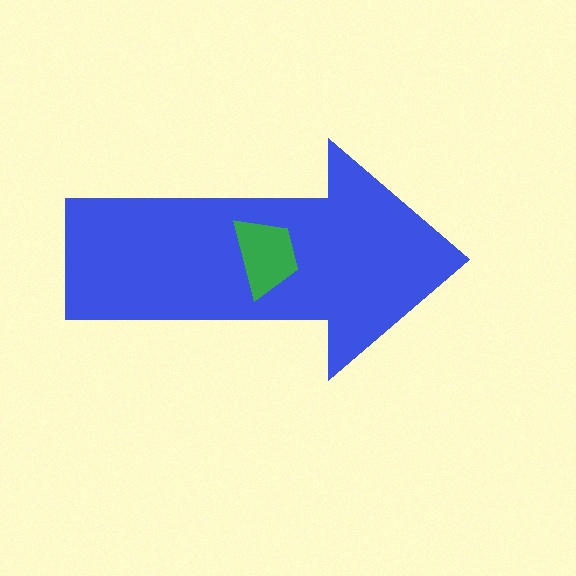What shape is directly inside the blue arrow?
The green trapezoid.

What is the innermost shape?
The green trapezoid.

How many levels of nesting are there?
2.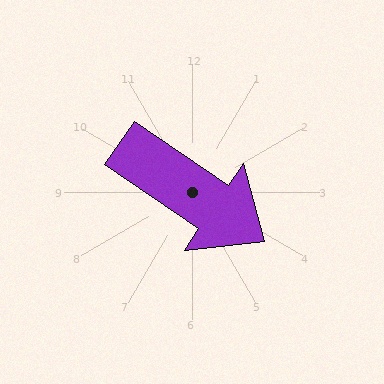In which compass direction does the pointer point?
Southeast.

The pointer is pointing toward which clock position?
Roughly 4 o'clock.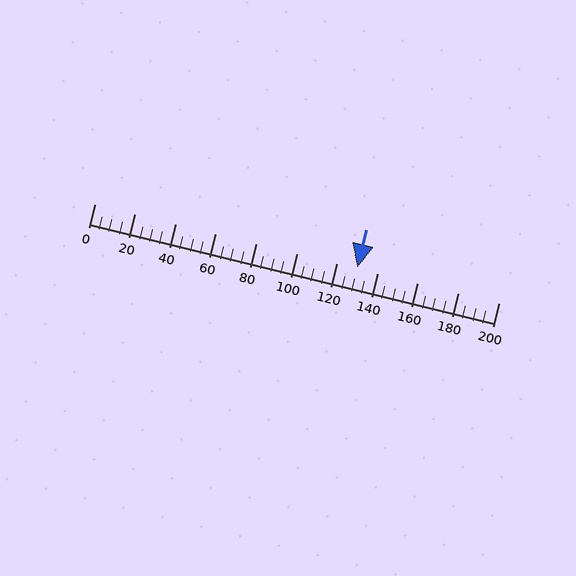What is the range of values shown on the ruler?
The ruler shows values from 0 to 200.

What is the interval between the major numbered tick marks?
The major tick marks are spaced 20 units apart.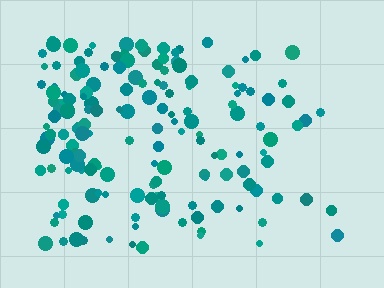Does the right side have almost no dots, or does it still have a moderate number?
Still a moderate number, just noticeably fewer than the left.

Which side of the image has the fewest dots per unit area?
The right.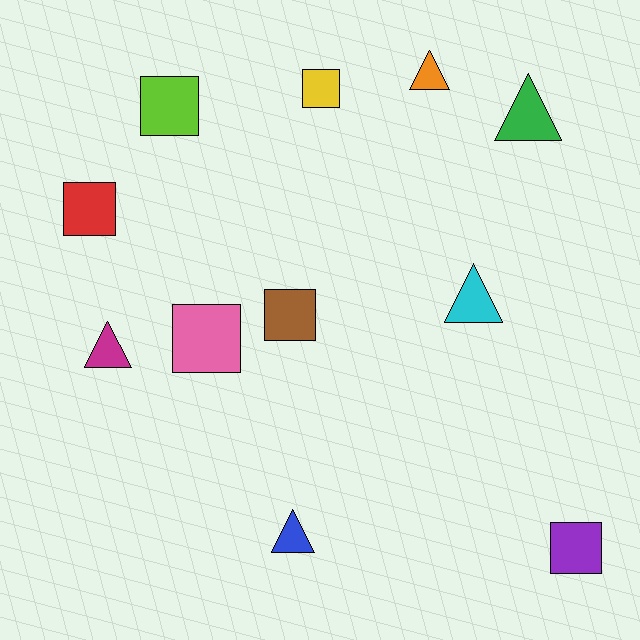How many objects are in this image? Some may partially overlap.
There are 11 objects.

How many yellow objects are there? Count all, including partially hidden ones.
There is 1 yellow object.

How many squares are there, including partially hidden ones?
There are 6 squares.